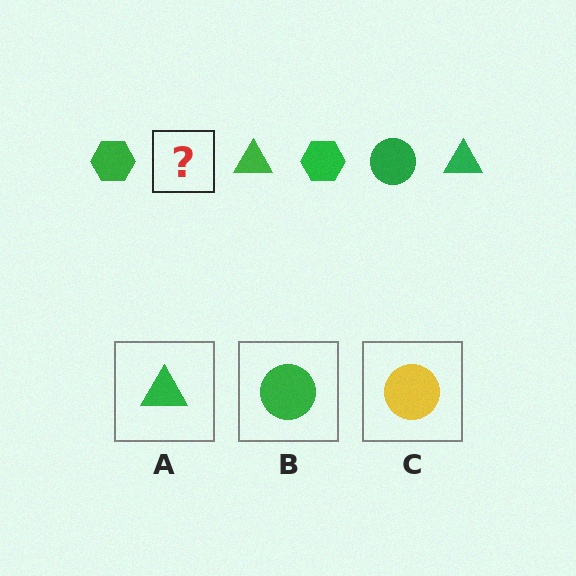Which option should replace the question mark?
Option B.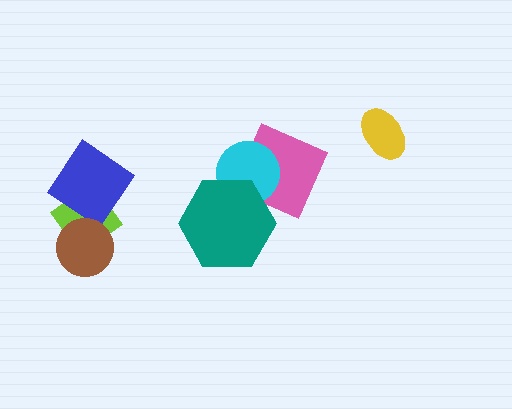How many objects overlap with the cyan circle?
2 objects overlap with the cyan circle.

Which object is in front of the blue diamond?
The brown circle is in front of the blue diamond.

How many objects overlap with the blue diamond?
2 objects overlap with the blue diamond.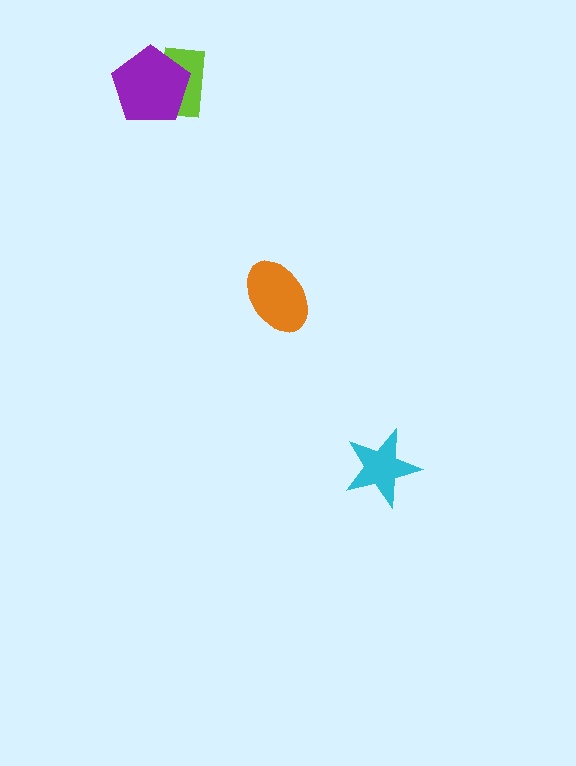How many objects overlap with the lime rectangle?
1 object overlaps with the lime rectangle.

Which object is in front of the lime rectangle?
The purple pentagon is in front of the lime rectangle.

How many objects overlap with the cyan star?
0 objects overlap with the cyan star.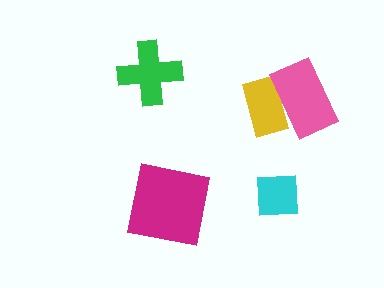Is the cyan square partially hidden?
No, no other shape covers it.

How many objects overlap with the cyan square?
0 objects overlap with the cyan square.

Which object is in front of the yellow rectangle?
The pink rectangle is in front of the yellow rectangle.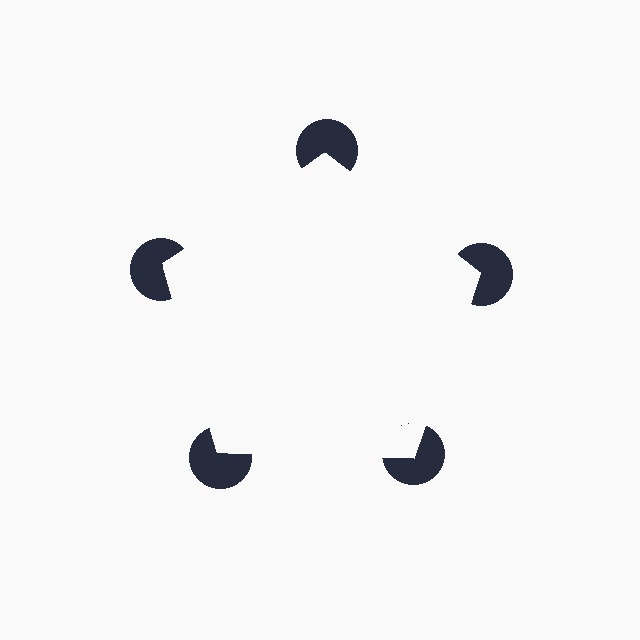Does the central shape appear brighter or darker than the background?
It typically appears slightly brighter than the background, even though no actual brightness change is drawn.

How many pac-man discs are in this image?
There are 5 — one at each vertex of the illusory pentagon.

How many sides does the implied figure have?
5 sides.